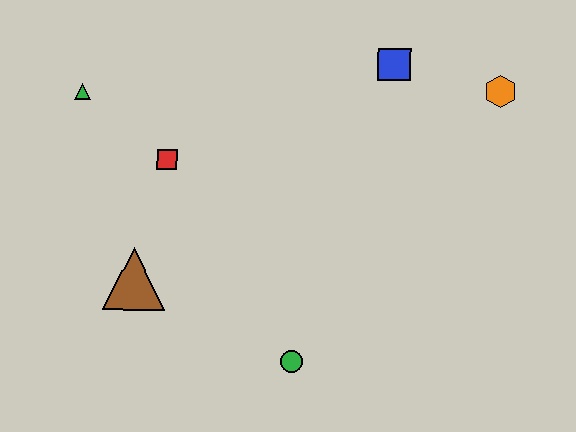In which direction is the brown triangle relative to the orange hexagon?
The brown triangle is to the left of the orange hexagon.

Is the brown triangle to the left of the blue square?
Yes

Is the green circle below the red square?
Yes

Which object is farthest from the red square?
The orange hexagon is farthest from the red square.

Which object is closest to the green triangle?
The red square is closest to the green triangle.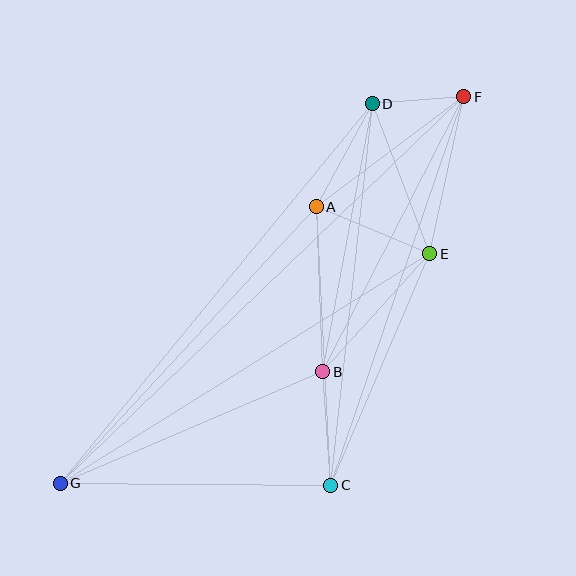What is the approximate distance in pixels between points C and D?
The distance between C and D is approximately 384 pixels.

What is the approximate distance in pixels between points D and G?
The distance between D and G is approximately 491 pixels.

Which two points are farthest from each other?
Points F and G are farthest from each other.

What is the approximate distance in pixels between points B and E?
The distance between B and E is approximately 159 pixels.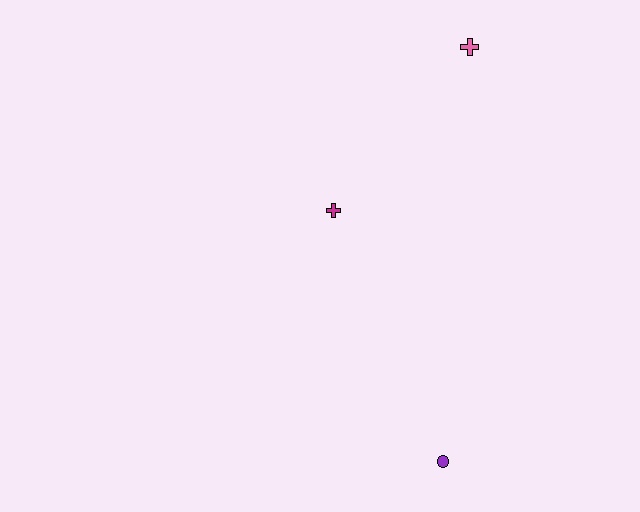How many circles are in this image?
There is 1 circle.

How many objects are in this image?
There are 3 objects.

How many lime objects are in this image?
There are no lime objects.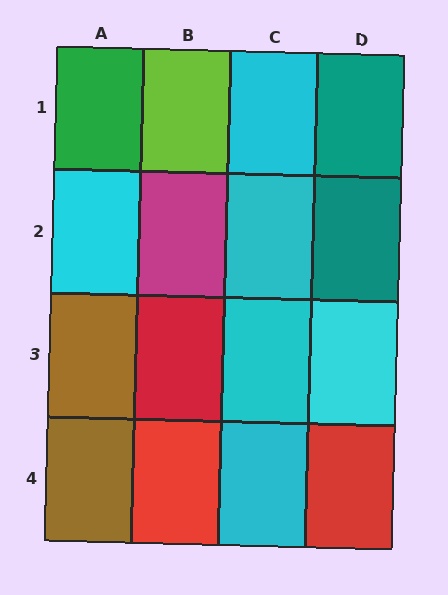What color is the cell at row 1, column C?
Cyan.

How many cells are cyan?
6 cells are cyan.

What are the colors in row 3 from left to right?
Brown, red, cyan, cyan.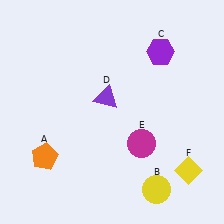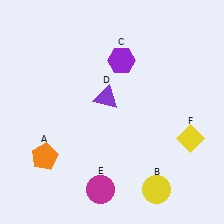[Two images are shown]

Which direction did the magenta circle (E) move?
The magenta circle (E) moved down.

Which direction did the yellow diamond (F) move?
The yellow diamond (F) moved up.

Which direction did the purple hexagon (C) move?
The purple hexagon (C) moved left.